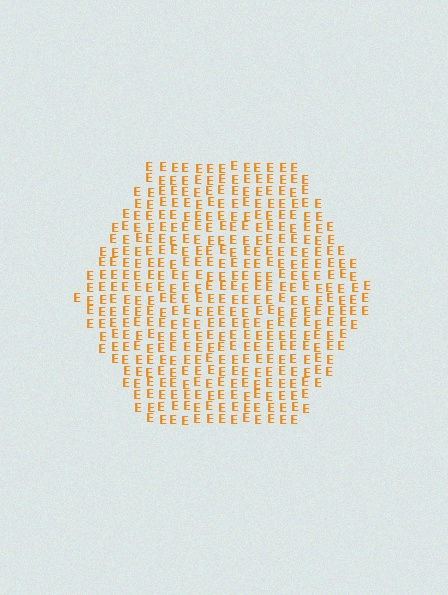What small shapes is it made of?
It is made of small letter E's.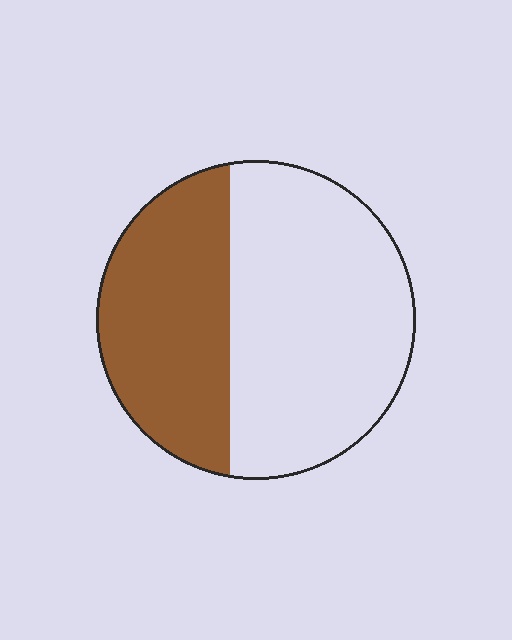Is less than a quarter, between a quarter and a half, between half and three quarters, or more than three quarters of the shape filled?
Between a quarter and a half.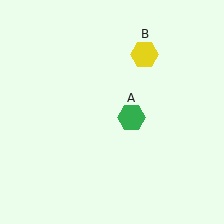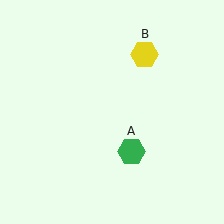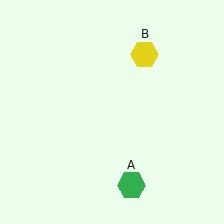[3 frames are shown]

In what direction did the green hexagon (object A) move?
The green hexagon (object A) moved down.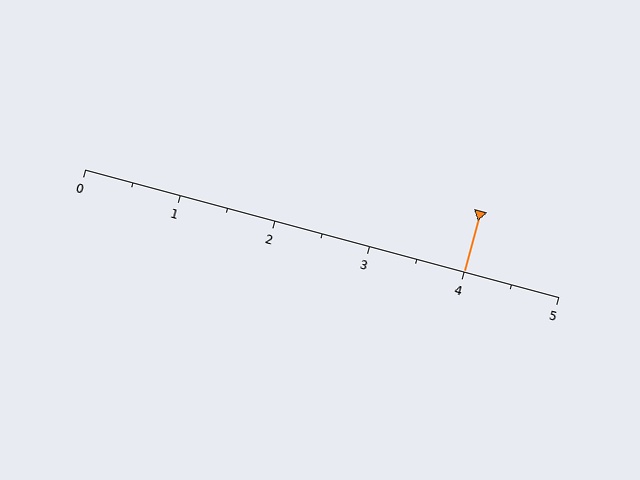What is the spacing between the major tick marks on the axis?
The major ticks are spaced 1 apart.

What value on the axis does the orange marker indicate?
The marker indicates approximately 4.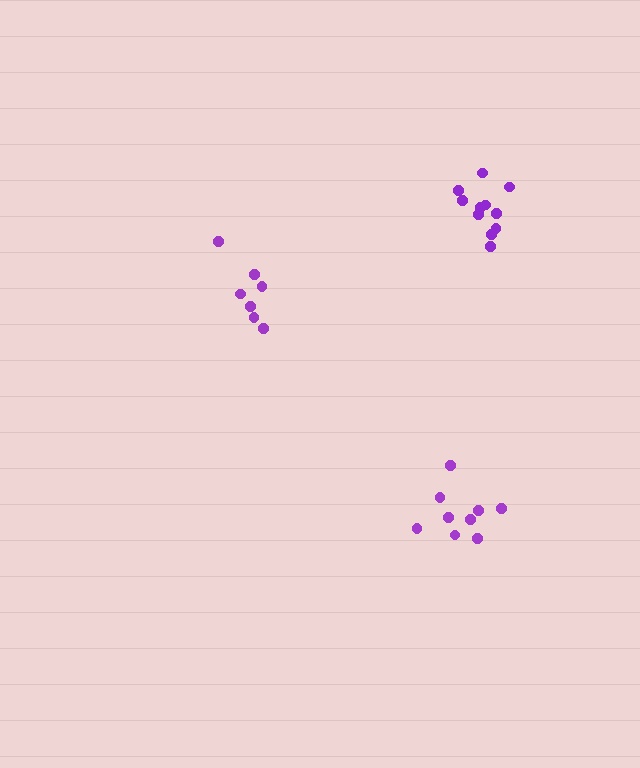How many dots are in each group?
Group 1: 7 dots, Group 2: 9 dots, Group 3: 11 dots (27 total).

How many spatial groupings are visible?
There are 3 spatial groupings.